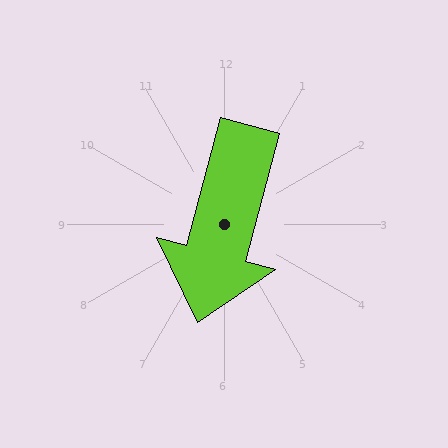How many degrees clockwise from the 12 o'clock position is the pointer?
Approximately 195 degrees.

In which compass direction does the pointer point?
South.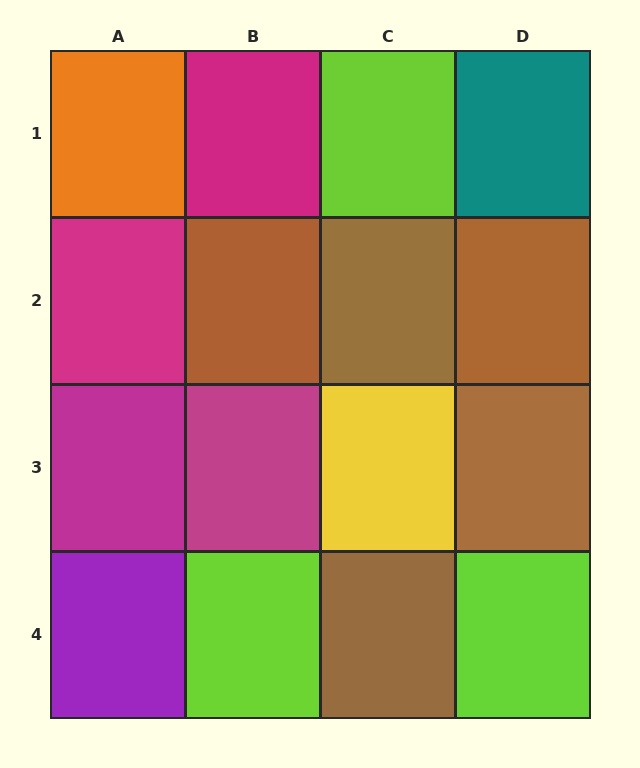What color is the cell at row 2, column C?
Brown.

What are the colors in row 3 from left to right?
Magenta, magenta, yellow, brown.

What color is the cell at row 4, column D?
Lime.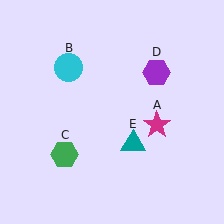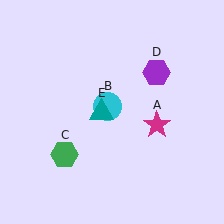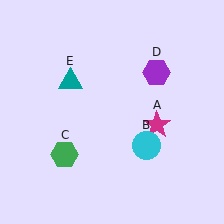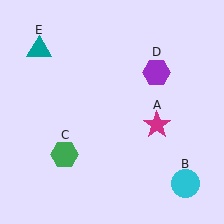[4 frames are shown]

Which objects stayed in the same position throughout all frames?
Magenta star (object A) and green hexagon (object C) and purple hexagon (object D) remained stationary.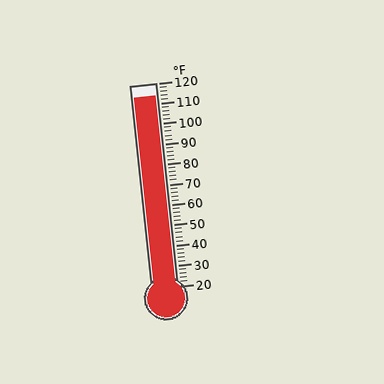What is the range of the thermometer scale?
The thermometer scale ranges from 20°F to 120°F.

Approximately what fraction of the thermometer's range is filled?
The thermometer is filled to approximately 95% of its range.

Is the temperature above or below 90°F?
The temperature is above 90°F.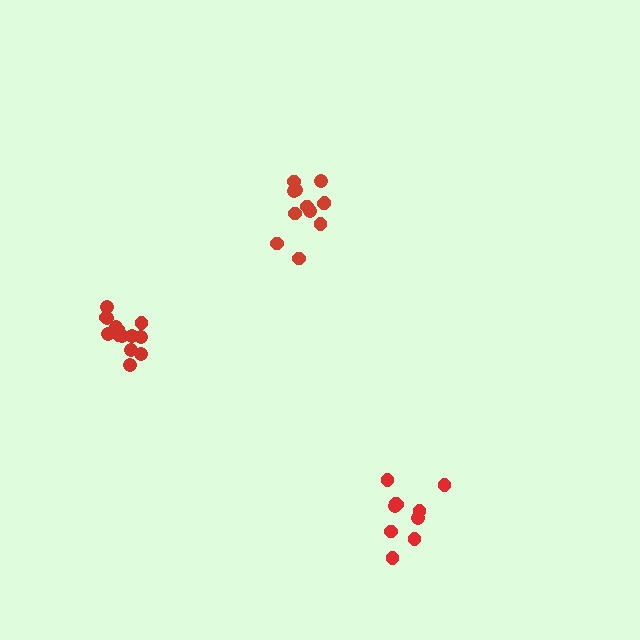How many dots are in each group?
Group 1: 12 dots, Group 2: 14 dots, Group 3: 10 dots (36 total).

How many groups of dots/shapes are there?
There are 3 groups.